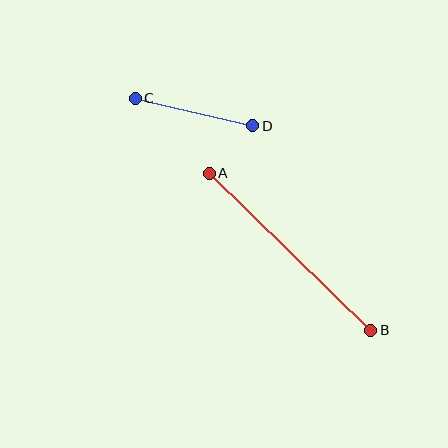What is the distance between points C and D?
The distance is approximately 121 pixels.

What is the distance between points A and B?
The distance is approximately 225 pixels.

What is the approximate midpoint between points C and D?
The midpoint is at approximately (194, 112) pixels.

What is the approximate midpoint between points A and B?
The midpoint is at approximately (290, 252) pixels.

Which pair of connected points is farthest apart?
Points A and B are farthest apart.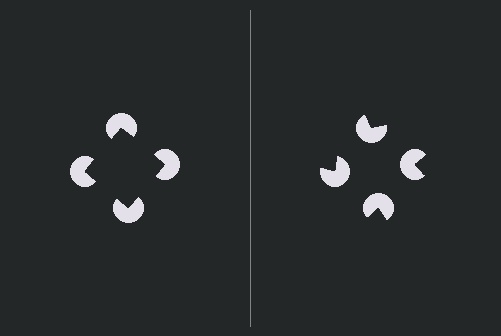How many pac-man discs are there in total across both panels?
8 — 4 on each side.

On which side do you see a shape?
An illusory square appears on the left side. On the right side the wedge cuts are rotated, so no coherent shape forms.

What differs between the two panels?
The pac-man discs are positioned identically on both sides; only the wedge orientations differ. On the left they align to a square; on the right they are misaligned.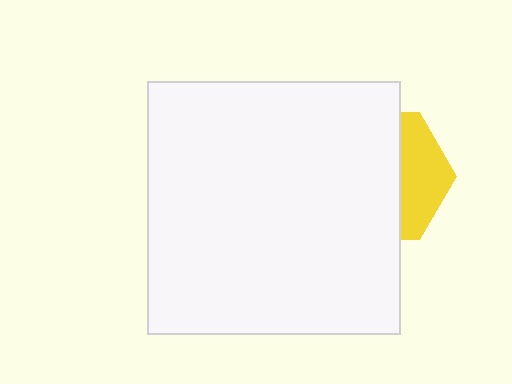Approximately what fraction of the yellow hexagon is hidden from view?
Roughly 67% of the yellow hexagon is hidden behind the white square.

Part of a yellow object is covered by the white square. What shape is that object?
It is a hexagon.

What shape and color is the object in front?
The object in front is a white square.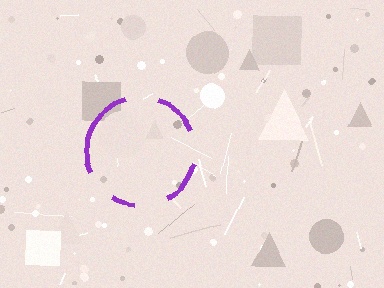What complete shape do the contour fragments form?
The contour fragments form a circle.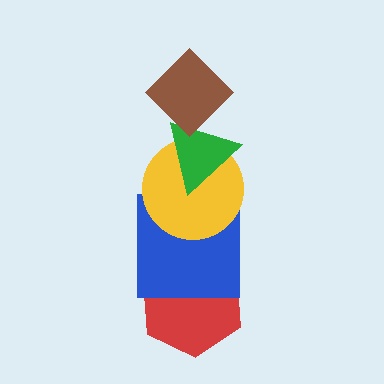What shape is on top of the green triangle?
The brown diamond is on top of the green triangle.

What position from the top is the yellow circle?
The yellow circle is 3rd from the top.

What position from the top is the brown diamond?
The brown diamond is 1st from the top.